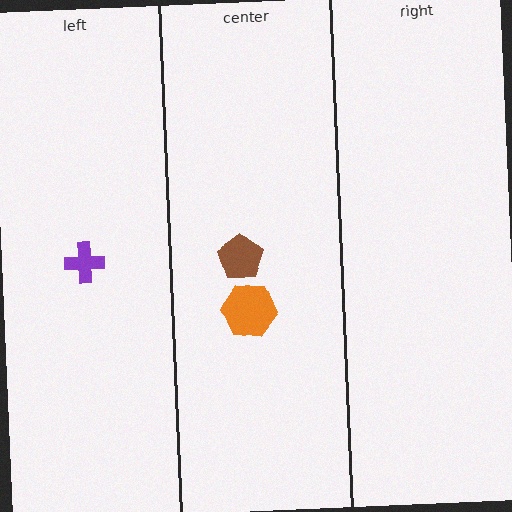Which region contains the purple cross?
The left region.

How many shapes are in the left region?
1.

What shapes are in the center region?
The orange hexagon, the brown pentagon.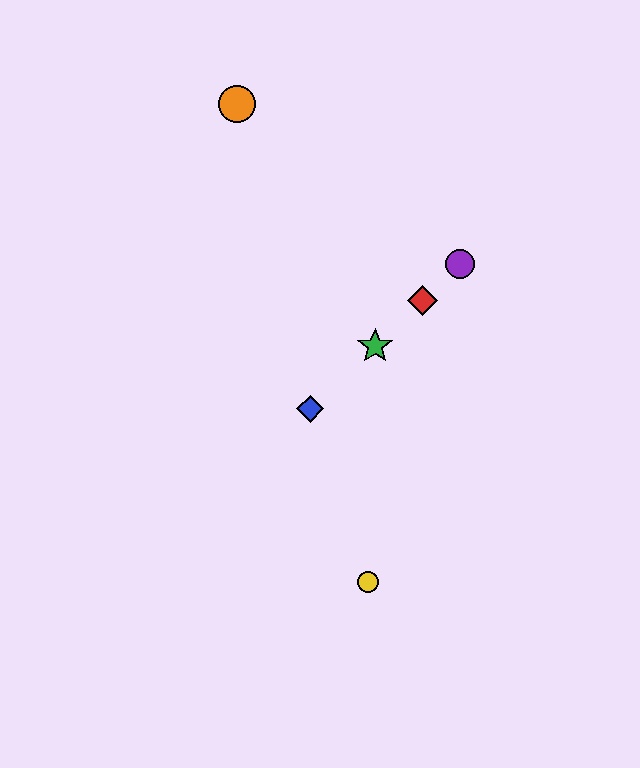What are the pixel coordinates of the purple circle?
The purple circle is at (460, 264).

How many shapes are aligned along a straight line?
4 shapes (the red diamond, the blue diamond, the green star, the purple circle) are aligned along a straight line.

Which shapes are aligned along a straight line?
The red diamond, the blue diamond, the green star, the purple circle are aligned along a straight line.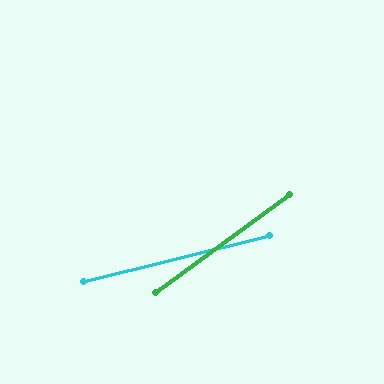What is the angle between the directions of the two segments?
Approximately 22 degrees.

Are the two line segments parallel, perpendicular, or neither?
Neither parallel nor perpendicular — they differ by about 22°.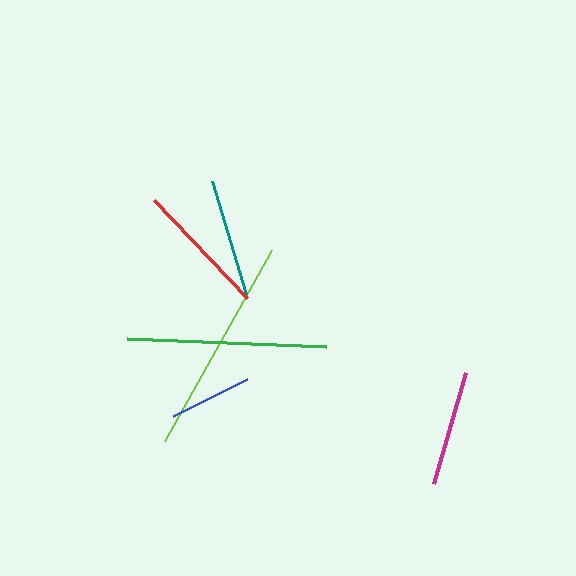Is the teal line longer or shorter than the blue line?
The teal line is longer than the blue line.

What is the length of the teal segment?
The teal segment is approximately 118 pixels long.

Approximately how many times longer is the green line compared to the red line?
The green line is approximately 1.5 times the length of the red line.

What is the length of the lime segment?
The lime segment is approximately 219 pixels long.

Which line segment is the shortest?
The blue line is the shortest at approximately 83 pixels.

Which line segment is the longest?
The lime line is the longest at approximately 219 pixels.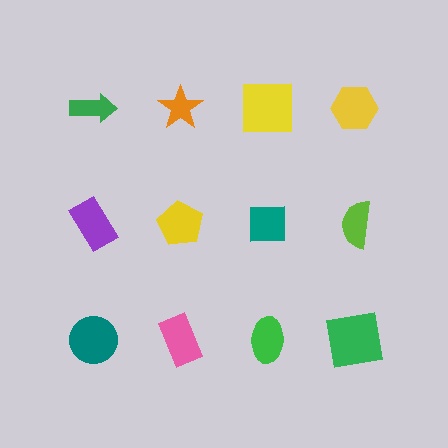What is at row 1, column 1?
A green arrow.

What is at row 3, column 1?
A teal circle.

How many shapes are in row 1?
4 shapes.